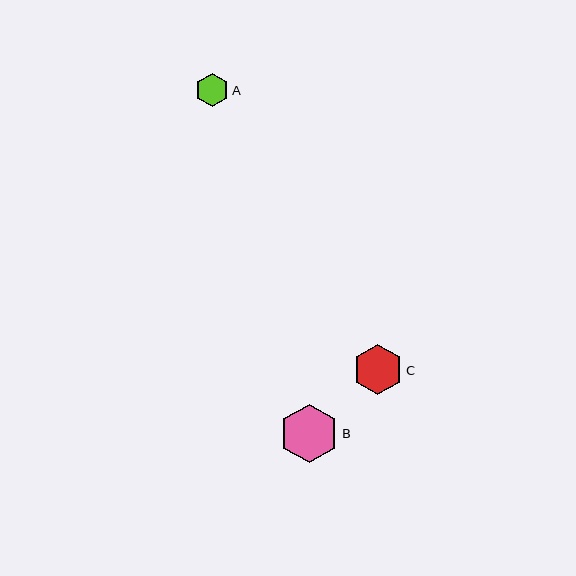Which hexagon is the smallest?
Hexagon A is the smallest with a size of approximately 33 pixels.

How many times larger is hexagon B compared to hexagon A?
Hexagon B is approximately 1.8 times the size of hexagon A.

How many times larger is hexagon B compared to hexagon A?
Hexagon B is approximately 1.8 times the size of hexagon A.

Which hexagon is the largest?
Hexagon B is the largest with a size of approximately 59 pixels.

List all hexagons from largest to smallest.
From largest to smallest: B, C, A.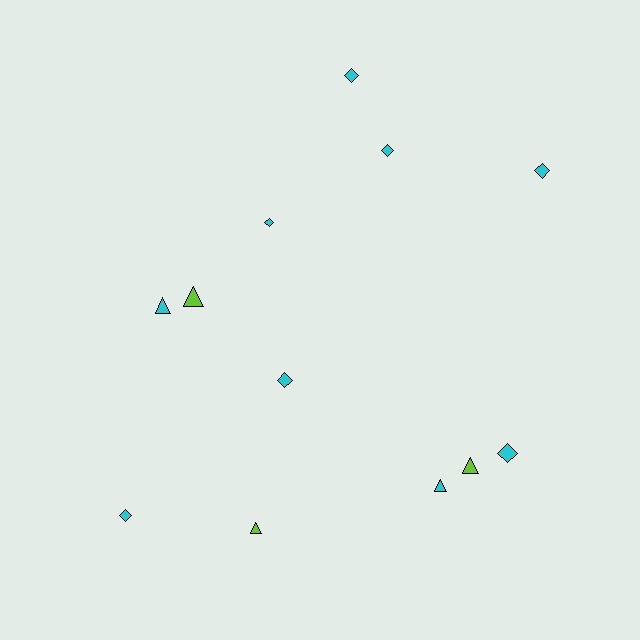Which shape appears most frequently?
Diamond, with 7 objects.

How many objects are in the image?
There are 12 objects.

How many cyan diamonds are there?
There are 7 cyan diamonds.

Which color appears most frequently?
Cyan, with 9 objects.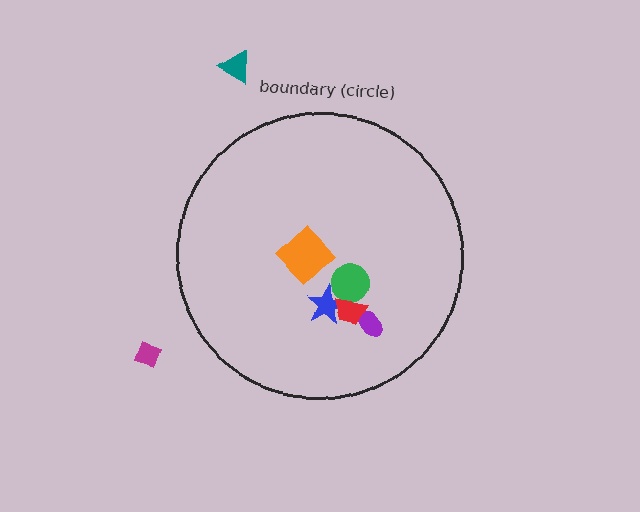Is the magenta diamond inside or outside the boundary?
Outside.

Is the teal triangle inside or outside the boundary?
Outside.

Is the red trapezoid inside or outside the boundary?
Inside.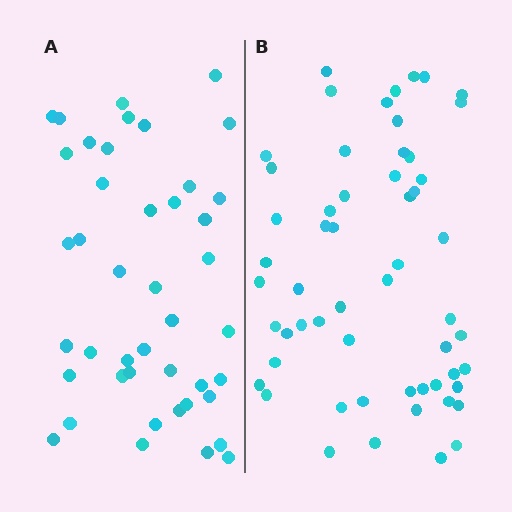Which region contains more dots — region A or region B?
Region B (the right region) has more dots.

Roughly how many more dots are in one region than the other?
Region B has approximately 15 more dots than region A.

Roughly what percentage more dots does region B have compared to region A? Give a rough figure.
About 30% more.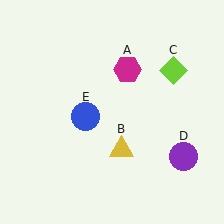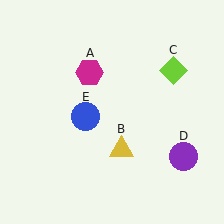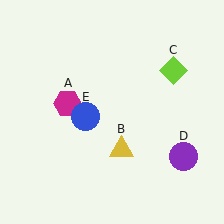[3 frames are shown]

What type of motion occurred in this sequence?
The magenta hexagon (object A) rotated counterclockwise around the center of the scene.